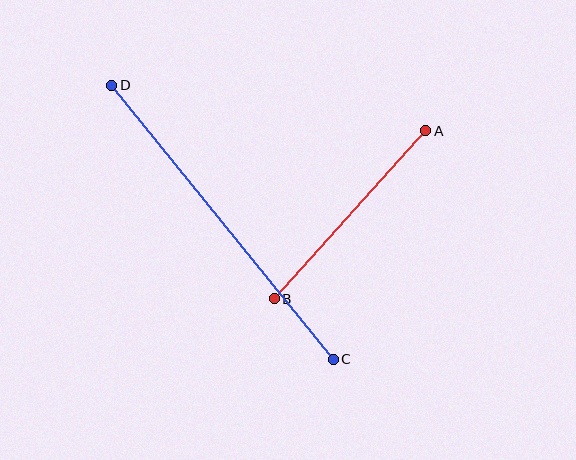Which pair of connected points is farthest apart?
Points C and D are farthest apart.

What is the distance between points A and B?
The distance is approximately 226 pixels.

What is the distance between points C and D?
The distance is approximately 352 pixels.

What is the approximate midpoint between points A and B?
The midpoint is at approximately (350, 215) pixels.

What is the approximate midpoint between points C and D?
The midpoint is at approximately (222, 222) pixels.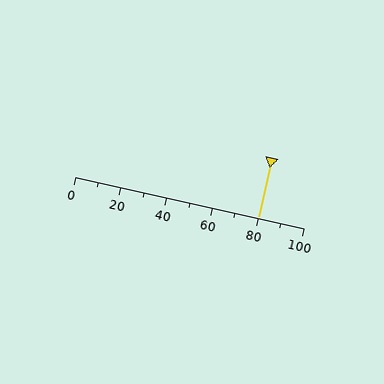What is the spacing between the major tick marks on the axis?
The major ticks are spaced 20 apart.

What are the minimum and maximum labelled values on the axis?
The axis runs from 0 to 100.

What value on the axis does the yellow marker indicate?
The marker indicates approximately 80.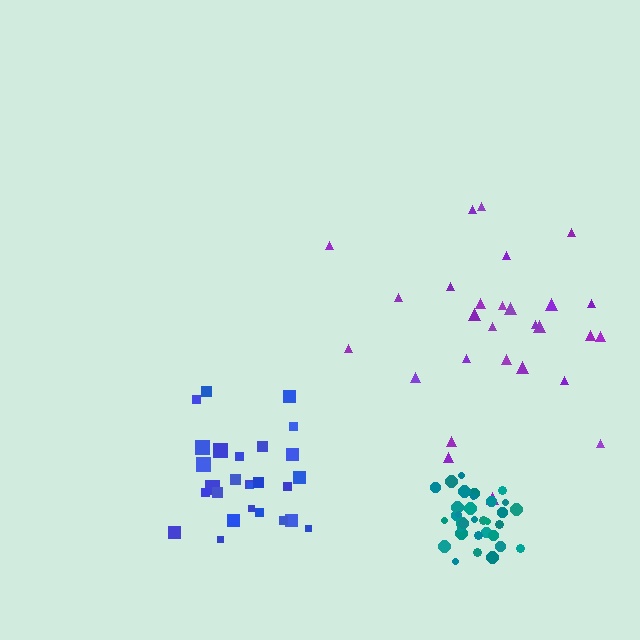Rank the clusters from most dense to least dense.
teal, blue, purple.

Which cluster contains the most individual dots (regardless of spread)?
Teal (34).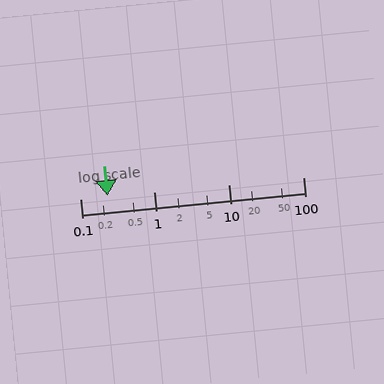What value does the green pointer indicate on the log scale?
The pointer indicates approximately 0.23.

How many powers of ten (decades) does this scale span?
The scale spans 3 decades, from 0.1 to 100.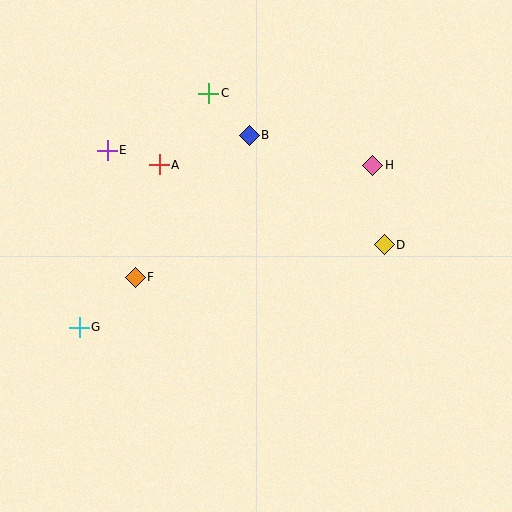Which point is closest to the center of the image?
Point B at (249, 135) is closest to the center.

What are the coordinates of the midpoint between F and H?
The midpoint between F and H is at (254, 221).